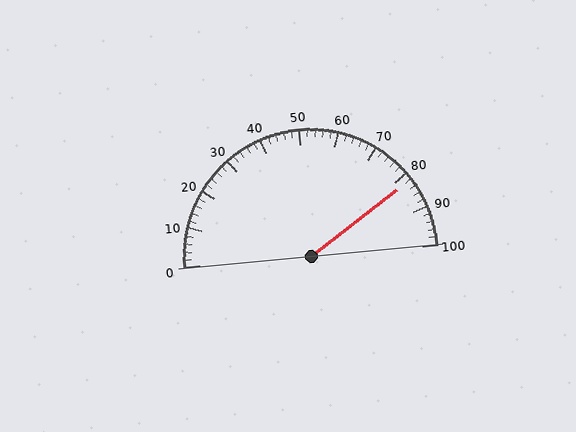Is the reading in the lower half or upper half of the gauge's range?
The reading is in the upper half of the range (0 to 100).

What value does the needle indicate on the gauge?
The needle indicates approximately 82.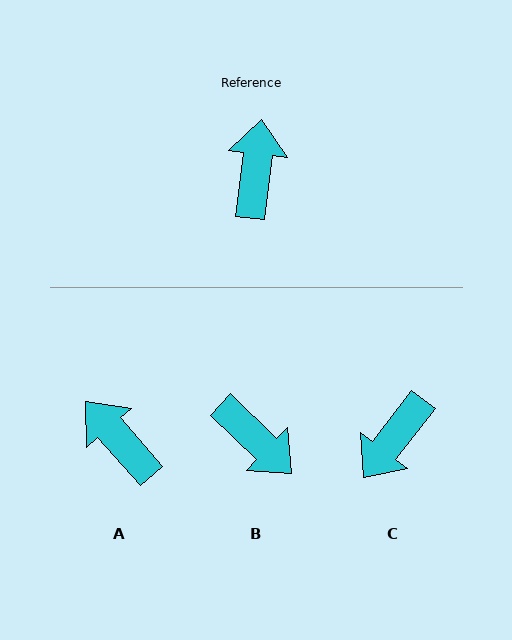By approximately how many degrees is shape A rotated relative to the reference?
Approximately 48 degrees counter-clockwise.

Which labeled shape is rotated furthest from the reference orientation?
C, about 149 degrees away.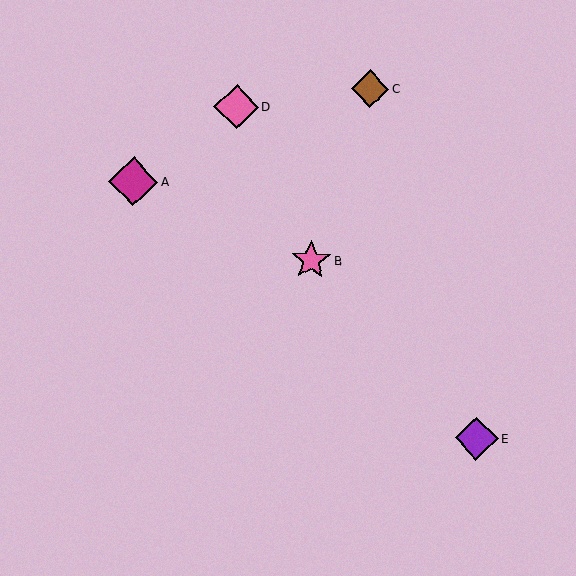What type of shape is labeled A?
Shape A is a magenta diamond.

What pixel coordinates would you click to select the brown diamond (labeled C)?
Click at (370, 89) to select the brown diamond C.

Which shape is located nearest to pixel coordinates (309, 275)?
The pink star (labeled B) at (311, 260) is nearest to that location.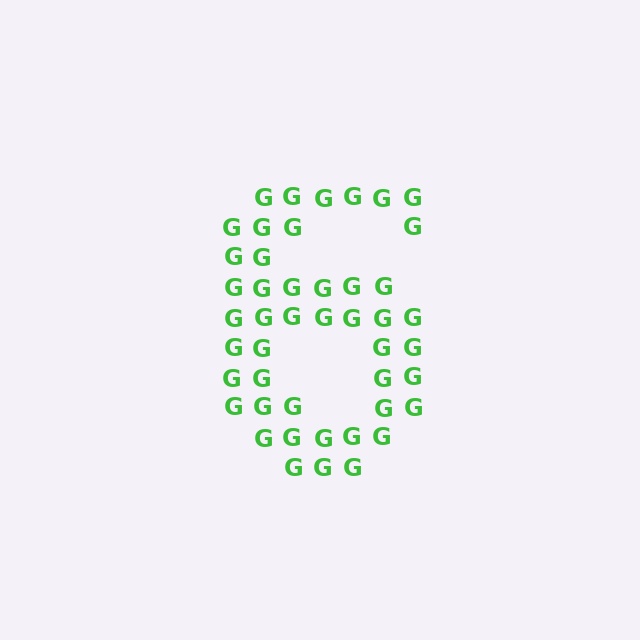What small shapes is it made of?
It is made of small letter G's.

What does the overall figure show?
The overall figure shows the digit 6.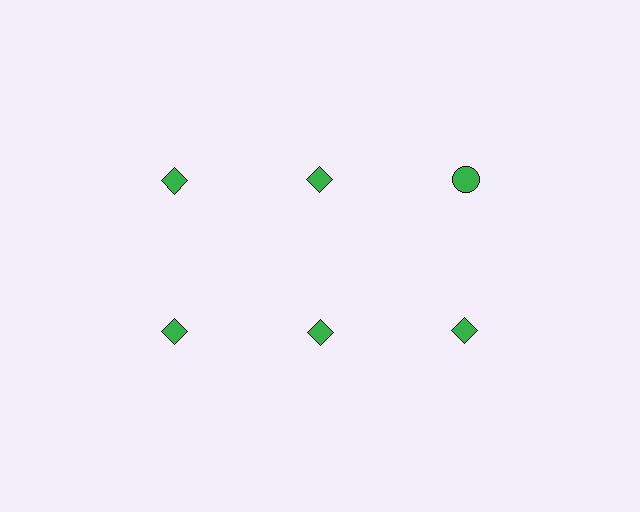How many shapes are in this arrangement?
There are 6 shapes arranged in a grid pattern.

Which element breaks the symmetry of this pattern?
The green circle in the top row, center column breaks the symmetry. All other shapes are green diamonds.